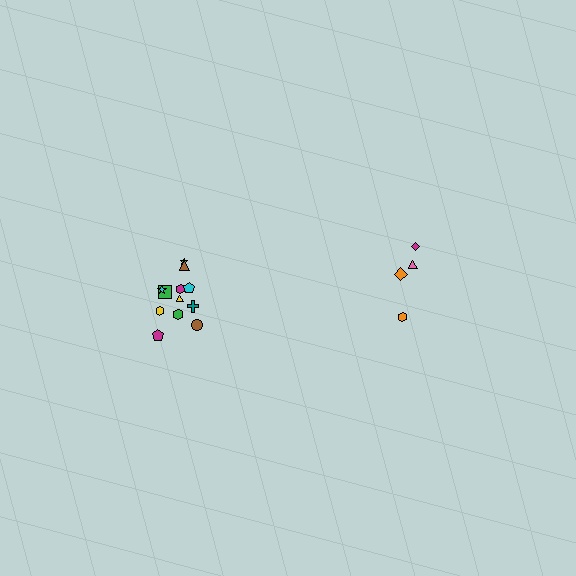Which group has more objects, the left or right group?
The left group.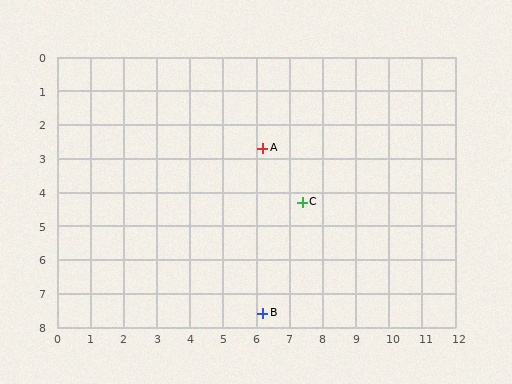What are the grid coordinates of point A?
Point A is at approximately (6.2, 2.7).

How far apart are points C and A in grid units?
Points C and A are about 2.0 grid units apart.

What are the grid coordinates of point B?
Point B is at approximately (6.2, 7.6).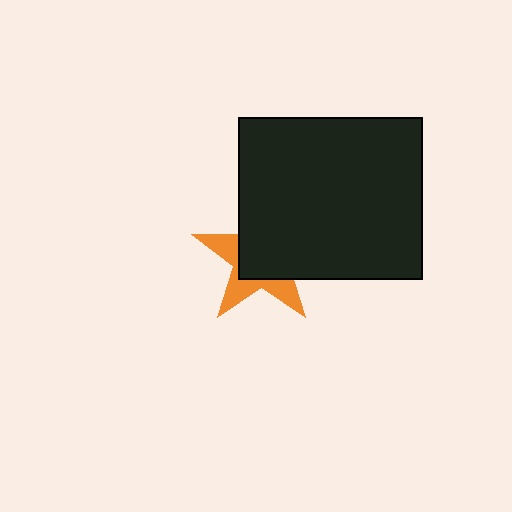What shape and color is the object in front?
The object in front is a black rectangle.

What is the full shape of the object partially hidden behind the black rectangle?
The partially hidden object is an orange star.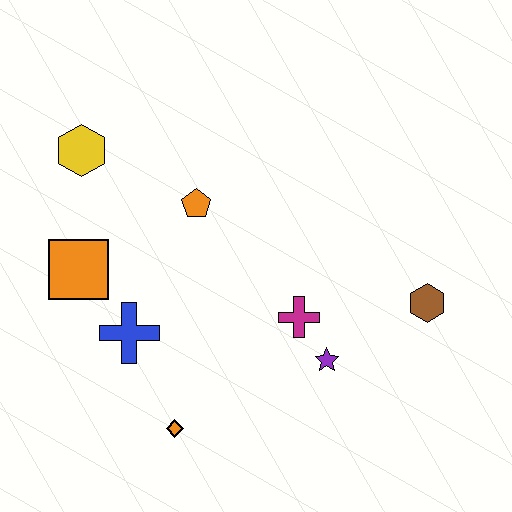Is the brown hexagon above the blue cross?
Yes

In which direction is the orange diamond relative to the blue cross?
The orange diamond is below the blue cross.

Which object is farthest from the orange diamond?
The yellow hexagon is farthest from the orange diamond.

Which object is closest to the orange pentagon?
The yellow hexagon is closest to the orange pentagon.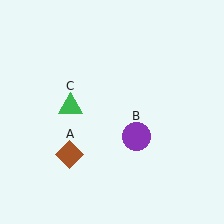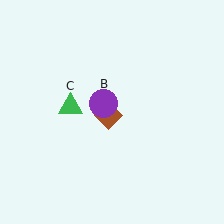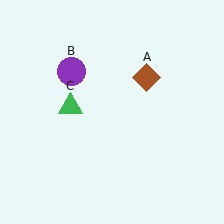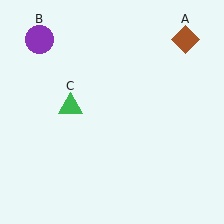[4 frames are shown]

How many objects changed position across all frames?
2 objects changed position: brown diamond (object A), purple circle (object B).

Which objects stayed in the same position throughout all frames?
Green triangle (object C) remained stationary.